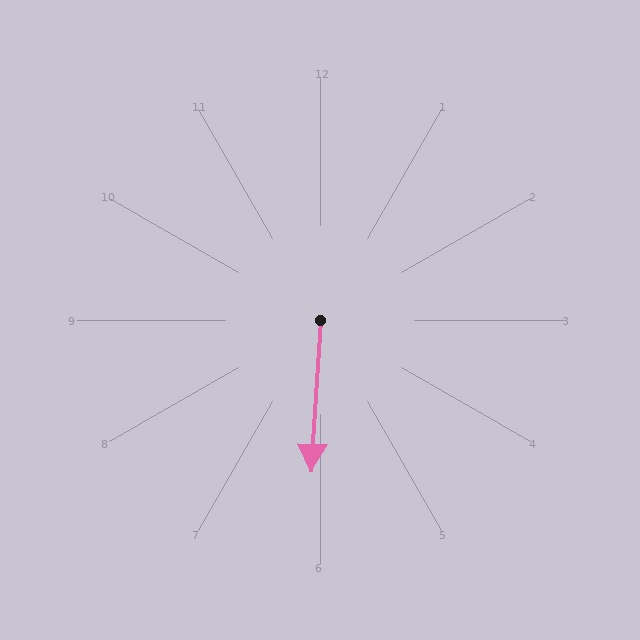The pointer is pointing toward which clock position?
Roughly 6 o'clock.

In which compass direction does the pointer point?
South.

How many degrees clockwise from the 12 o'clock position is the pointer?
Approximately 184 degrees.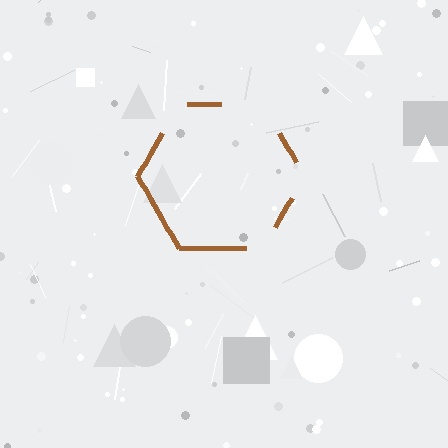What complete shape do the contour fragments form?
The contour fragments form a hexagon.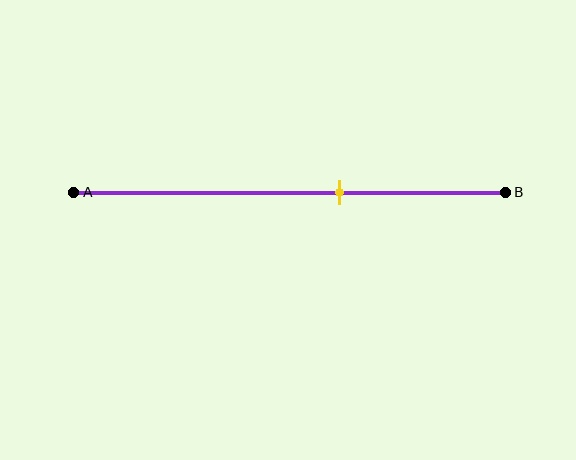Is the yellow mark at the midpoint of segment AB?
No, the mark is at about 60% from A, not at the 50% midpoint.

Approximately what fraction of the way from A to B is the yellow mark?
The yellow mark is approximately 60% of the way from A to B.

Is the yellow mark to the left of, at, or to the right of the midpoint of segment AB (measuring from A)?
The yellow mark is to the right of the midpoint of segment AB.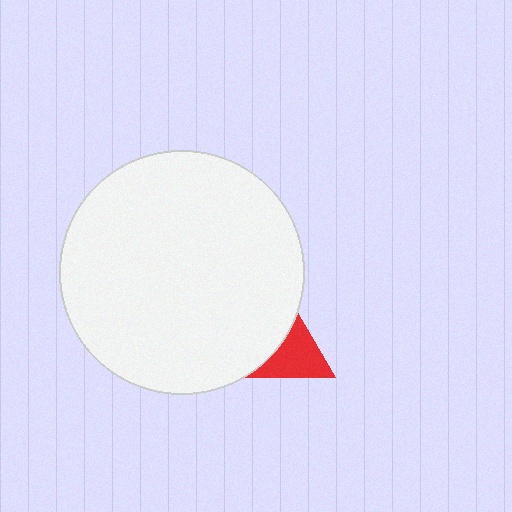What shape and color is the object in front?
The object in front is a white circle.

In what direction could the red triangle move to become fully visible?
The red triangle could move right. That would shift it out from behind the white circle entirely.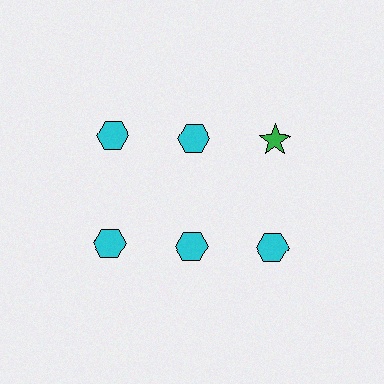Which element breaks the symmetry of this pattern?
The green star in the top row, center column breaks the symmetry. All other shapes are cyan hexagons.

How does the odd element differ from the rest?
It differs in both color (green instead of cyan) and shape (star instead of hexagon).